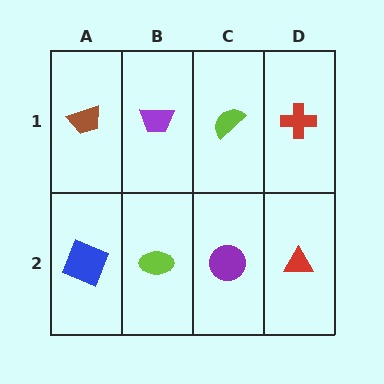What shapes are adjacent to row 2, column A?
A brown trapezoid (row 1, column A), a lime ellipse (row 2, column B).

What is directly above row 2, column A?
A brown trapezoid.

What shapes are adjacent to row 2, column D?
A red cross (row 1, column D), a purple circle (row 2, column C).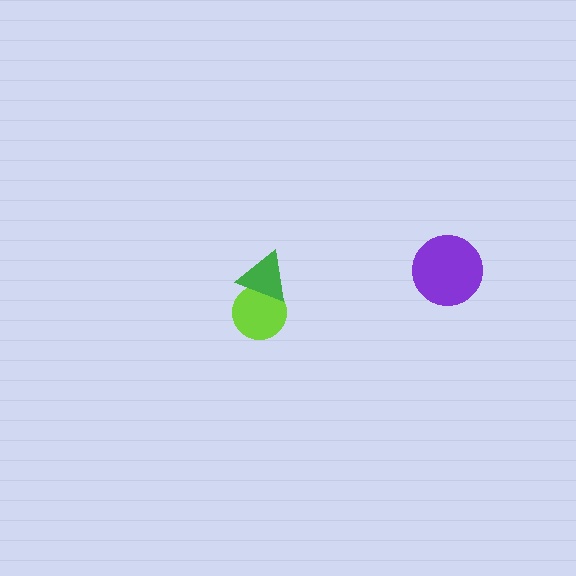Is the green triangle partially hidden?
No, no other shape covers it.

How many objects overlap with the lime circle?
1 object overlaps with the lime circle.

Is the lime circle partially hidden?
Yes, it is partially covered by another shape.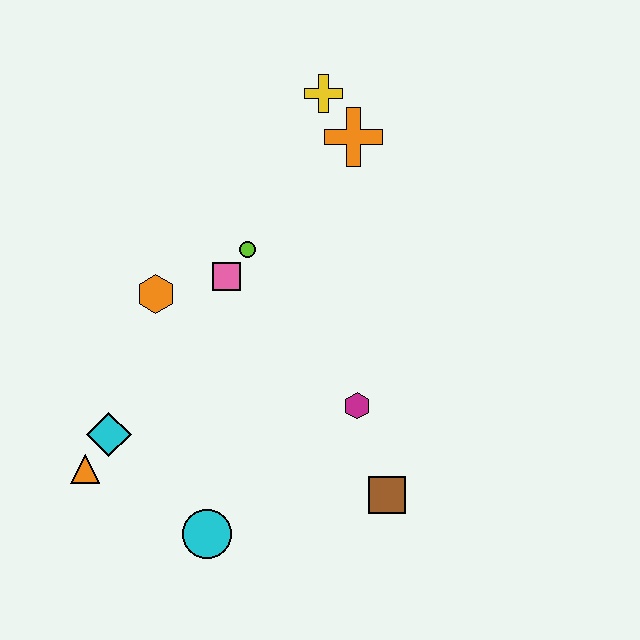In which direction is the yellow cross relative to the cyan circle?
The yellow cross is above the cyan circle.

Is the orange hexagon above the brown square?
Yes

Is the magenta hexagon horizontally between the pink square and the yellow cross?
No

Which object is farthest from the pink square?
The brown square is farthest from the pink square.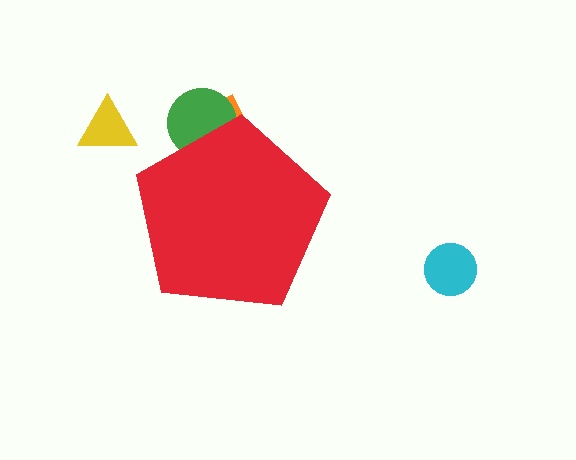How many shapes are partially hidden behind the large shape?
2 shapes are partially hidden.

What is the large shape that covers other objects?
A red pentagon.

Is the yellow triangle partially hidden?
No, the yellow triangle is fully visible.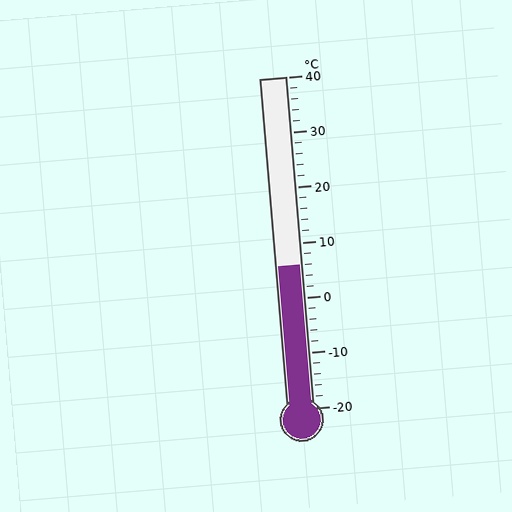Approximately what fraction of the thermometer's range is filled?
The thermometer is filled to approximately 45% of its range.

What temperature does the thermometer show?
The thermometer shows approximately 6°C.